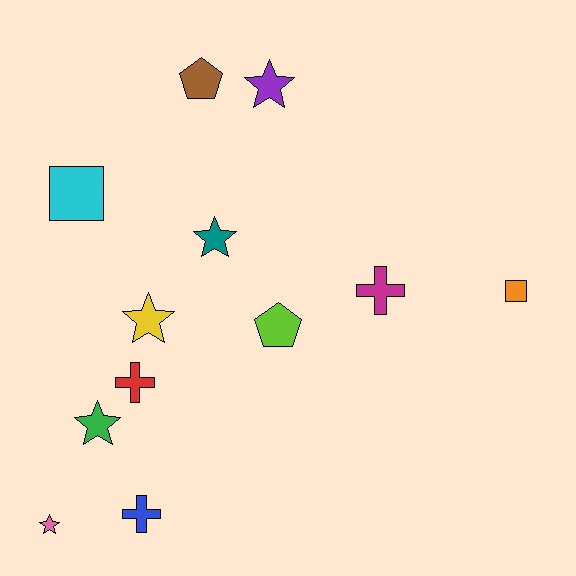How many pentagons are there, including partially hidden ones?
There are 2 pentagons.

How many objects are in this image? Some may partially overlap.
There are 12 objects.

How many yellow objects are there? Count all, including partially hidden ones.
There is 1 yellow object.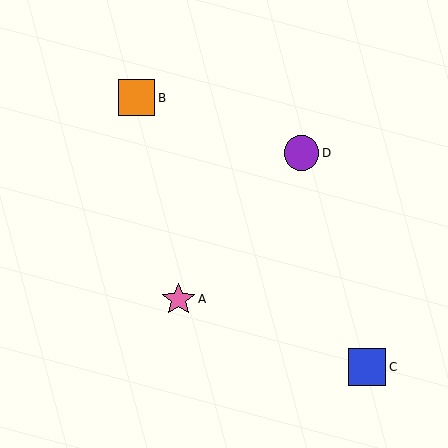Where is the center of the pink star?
The center of the pink star is at (178, 299).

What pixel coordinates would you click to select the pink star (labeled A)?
Click at (178, 299) to select the pink star A.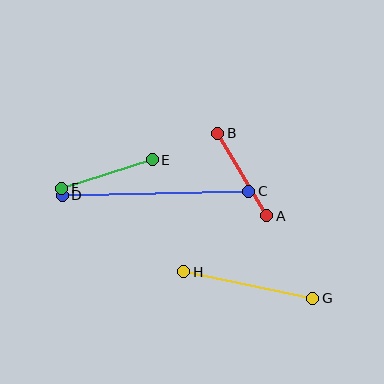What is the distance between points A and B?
The distance is approximately 96 pixels.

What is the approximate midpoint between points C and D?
The midpoint is at approximately (155, 193) pixels.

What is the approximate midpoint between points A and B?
The midpoint is at approximately (242, 174) pixels.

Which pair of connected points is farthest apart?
Points C and D are farthest apart.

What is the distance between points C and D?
The distance is approximately 187 pixels.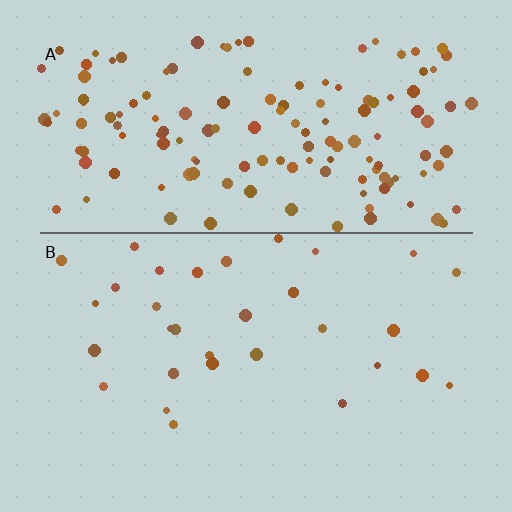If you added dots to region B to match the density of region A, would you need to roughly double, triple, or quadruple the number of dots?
Approximately quadruple.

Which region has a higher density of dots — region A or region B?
A (the top).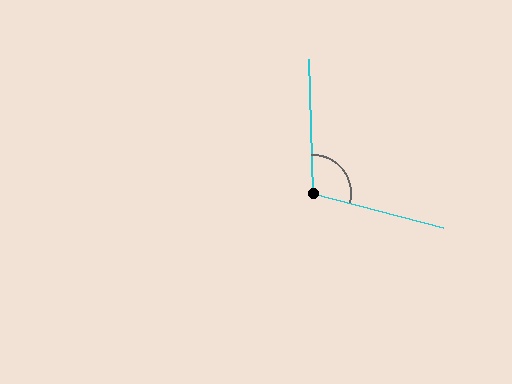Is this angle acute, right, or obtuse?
It is obtuse.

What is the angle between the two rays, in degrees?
Approximately 106 degrees.